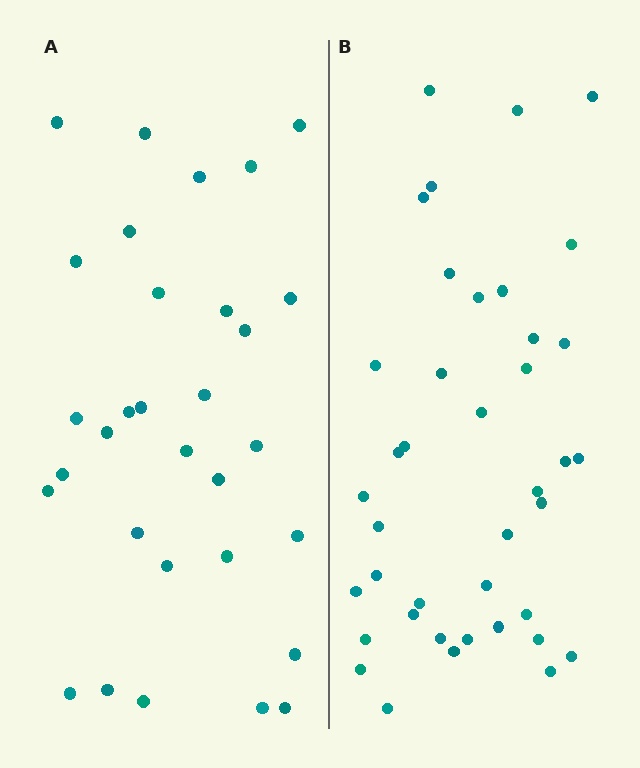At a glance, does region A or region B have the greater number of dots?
Region B (the right region) has more dots.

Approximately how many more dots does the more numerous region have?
Region B has roughly 8 or so more dots than region A.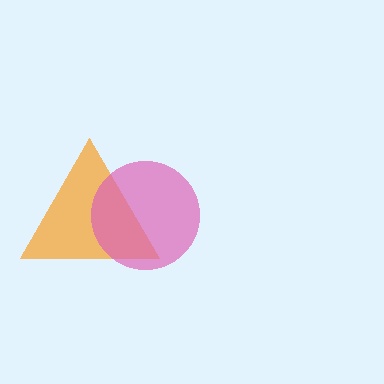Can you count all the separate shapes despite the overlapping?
Yes, there are 2 separate shapes.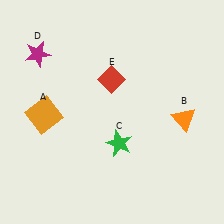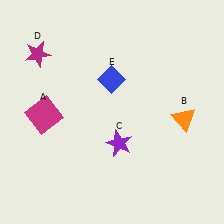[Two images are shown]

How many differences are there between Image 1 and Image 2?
There are 3 differences between the two images.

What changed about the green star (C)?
In Image 1, C is green. In Image 2, it changed to purple.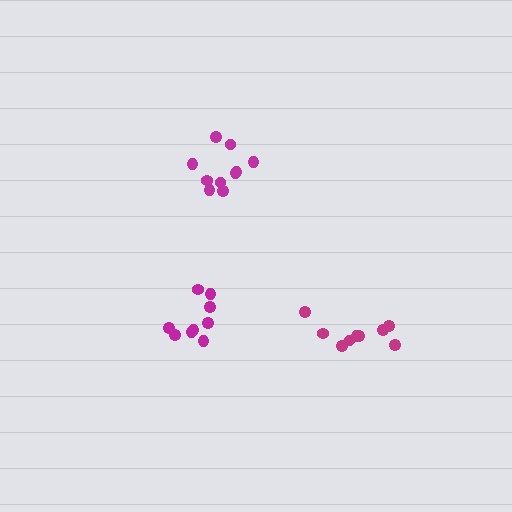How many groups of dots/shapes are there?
There are 3 groups.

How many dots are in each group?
Group 1: 9 dots, Group 2: 10 dots, Group 3: 9 dots (28 total).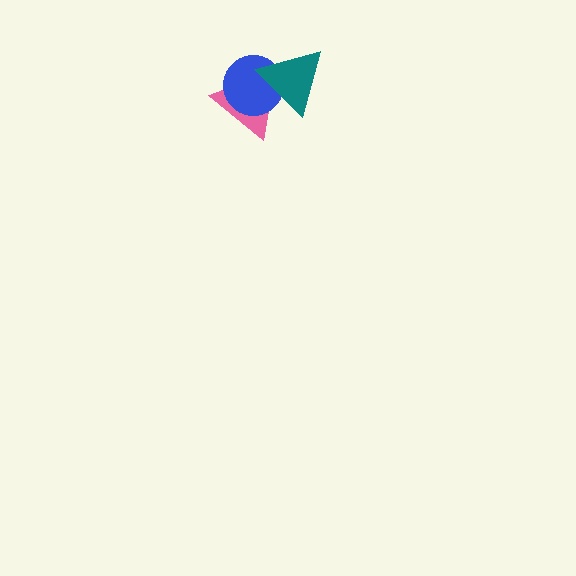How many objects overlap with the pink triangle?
2 objects overlap with the pink triangle.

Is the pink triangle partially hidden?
Yes, it is partially covered by another shape.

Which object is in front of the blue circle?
The teal triangle is in front of the blue circle.